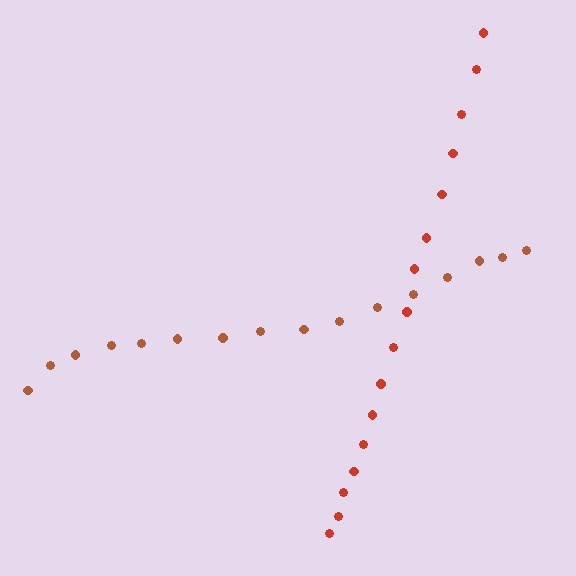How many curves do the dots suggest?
There are 2 distinct paths.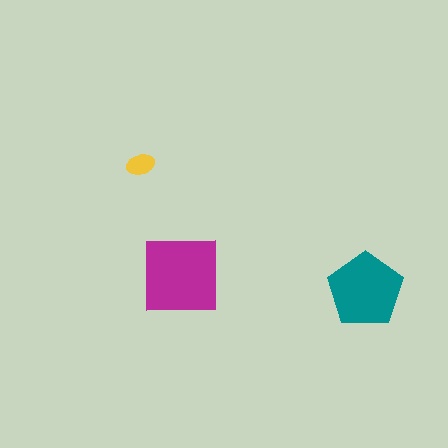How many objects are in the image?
There are 3 objects in the image.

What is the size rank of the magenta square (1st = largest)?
1st.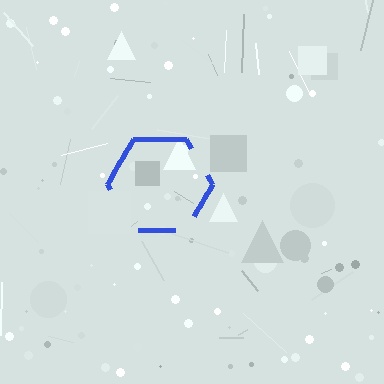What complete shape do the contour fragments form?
The contour fragments form a hexagon.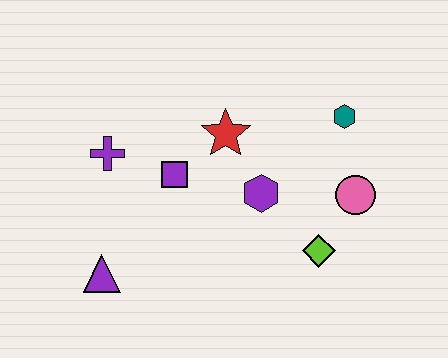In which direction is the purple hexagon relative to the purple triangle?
The purple hexagon is to the right of the purple triangle.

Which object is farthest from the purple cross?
The pink circle is farthest from the purple cross.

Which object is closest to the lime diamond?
The pink circle is closest to the lime diamond.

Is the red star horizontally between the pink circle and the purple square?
Yes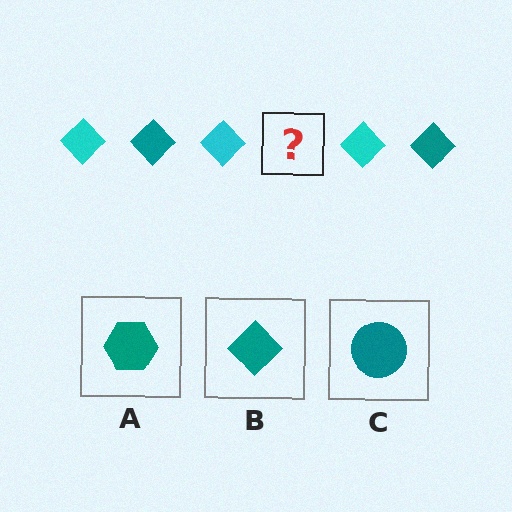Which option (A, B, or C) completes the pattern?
B.